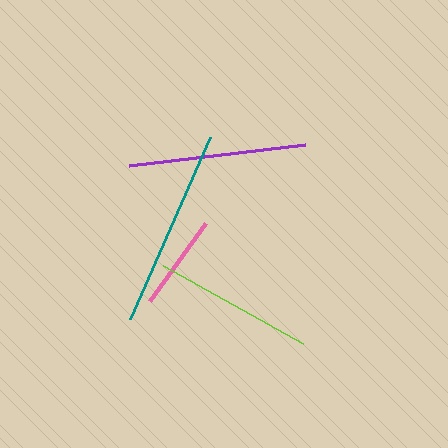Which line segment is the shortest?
The pink line is the shortest at approximately 96 pixels.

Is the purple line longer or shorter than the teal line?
The teal line is longer than the purple line.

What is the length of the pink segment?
The pink segment is approximately 96 pixels long.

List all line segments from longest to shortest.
From longest to shortest: teal, purple, lime, pink.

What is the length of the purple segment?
The purple segment is approximately 176 pixels long.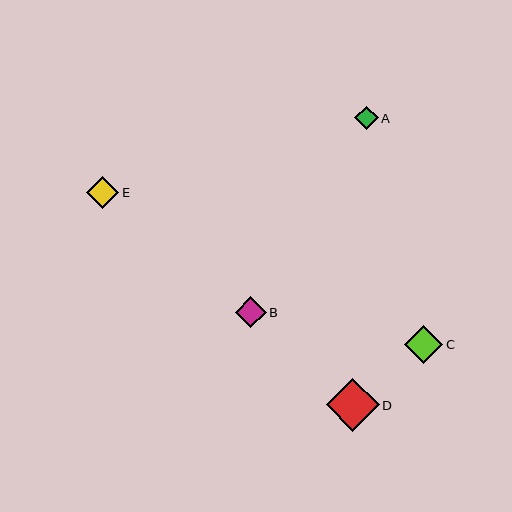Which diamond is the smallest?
Diamond A is the smallest with a size of approximately 23 pixels.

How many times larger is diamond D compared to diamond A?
Diamond D is approximately 2.3 times the size of diamond A.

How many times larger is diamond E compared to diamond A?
Diamond E is approximately 1.4 times the size of diamond A.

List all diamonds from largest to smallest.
From largest to smallest: D, C, E, B, A.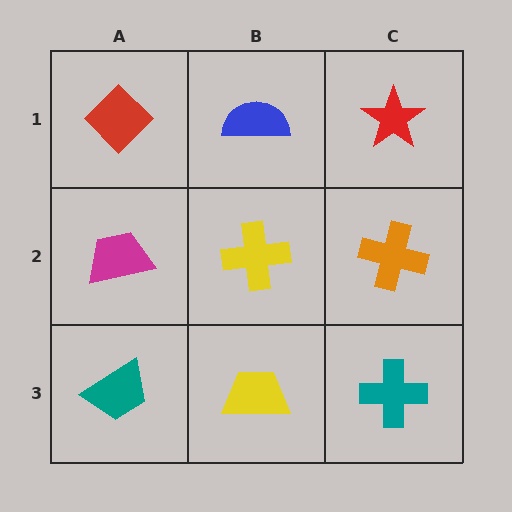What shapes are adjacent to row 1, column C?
An orange cross (row 2, column C), a blue semicircle (row 1, column B).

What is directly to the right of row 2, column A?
A yellow cross.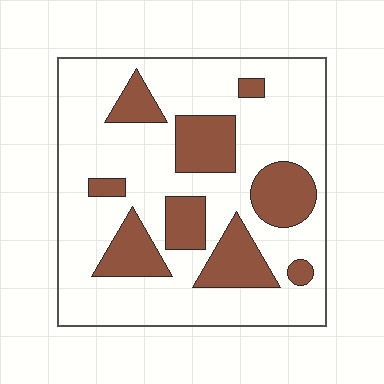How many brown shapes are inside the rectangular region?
9.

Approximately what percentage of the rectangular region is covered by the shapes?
Approximately 25%.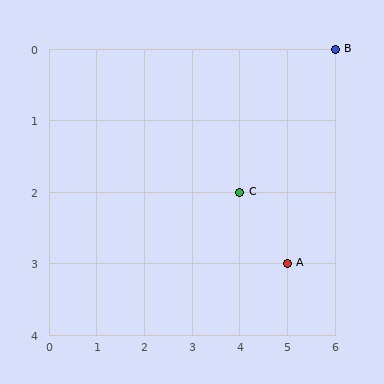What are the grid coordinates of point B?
Point B is at grid coordinates (6, 0).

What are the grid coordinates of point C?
Point C is at grid coordinates (4, 2).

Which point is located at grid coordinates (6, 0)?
Point B is at (6, 0).